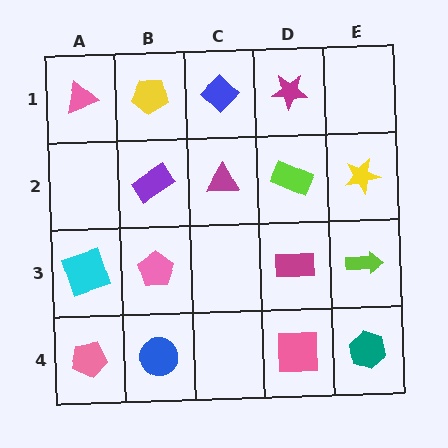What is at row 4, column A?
A pink pentagon.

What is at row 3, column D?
A magenta rectangle.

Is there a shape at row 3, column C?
No, that cell is empty.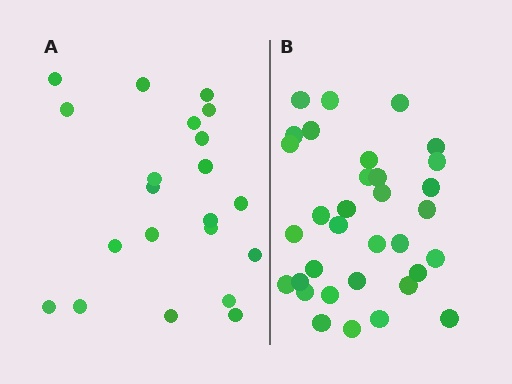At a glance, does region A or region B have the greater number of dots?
Region B (the right region) has more dots.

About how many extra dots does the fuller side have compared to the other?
Region B has roughly 12 or so more dots than region A.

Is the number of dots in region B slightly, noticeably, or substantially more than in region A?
Region B has substantially more. The ratio is roughly 1.6 to 1.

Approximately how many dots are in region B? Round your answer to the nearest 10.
About 30 dots. (The exact count is 33, which rounds to 30.)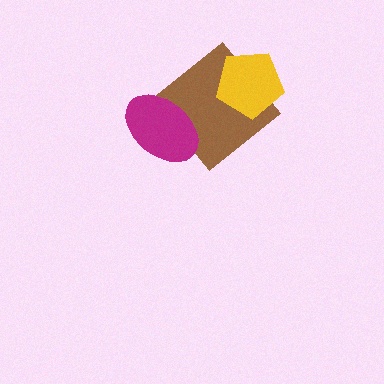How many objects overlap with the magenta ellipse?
1 object overlaps with the magenta ellipse.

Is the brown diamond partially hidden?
Yes, it is partially covered by another shape.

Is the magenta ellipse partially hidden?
No, no other shape covers it.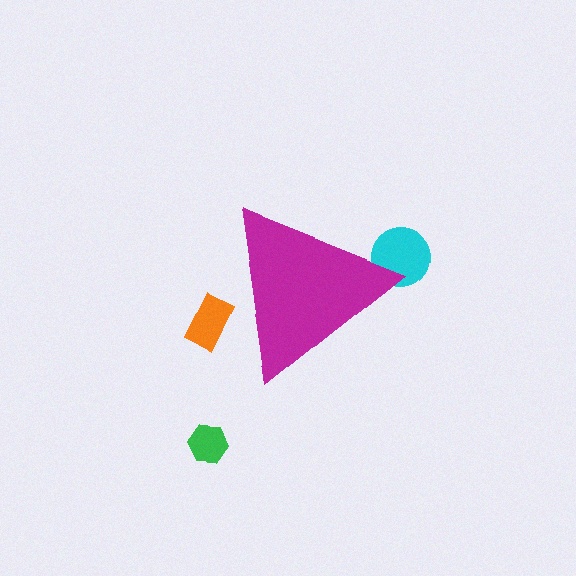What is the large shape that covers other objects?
A magenta triangle.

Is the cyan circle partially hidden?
Yes, the cyan circle is partially hidden behind the magenta triangle.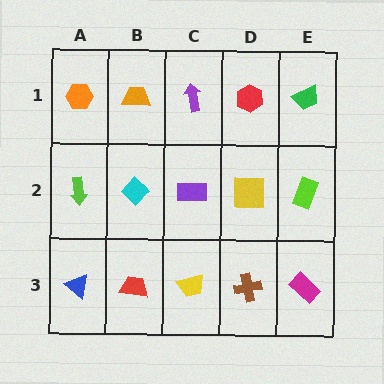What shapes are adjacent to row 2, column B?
An orange trapezoid (row 1, column B), a red trapezoid (row 3, column B), a lime arrow (row 2, column A), a purple rectangle (row 2, column C).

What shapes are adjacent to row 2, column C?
A purple arrow (row 1, column C), a yellow trapezoid (row 3, column C), a cyan diamond (row 2, column B), a yellow square (row 2, column D).